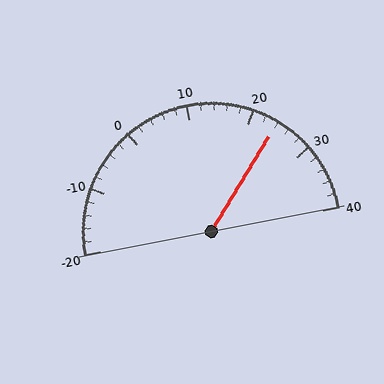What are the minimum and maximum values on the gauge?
The gauge ranges from -20 to 40.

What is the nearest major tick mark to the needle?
The nearest major tick mark is 20.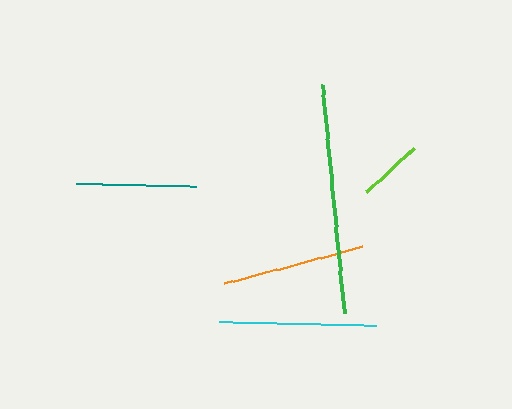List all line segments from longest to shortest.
From longest to shortest: green, cyan, orange, teal, lime.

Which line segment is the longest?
The green line is the longest at approximately 229 pixels.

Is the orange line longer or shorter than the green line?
The green line is longer than the orange line.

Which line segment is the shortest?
The lime line is the shortest at approximately 65 pixels.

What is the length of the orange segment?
The orange segment is approximately 143 pixels long.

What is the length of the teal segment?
The teal segment is approximately 120 pixels long.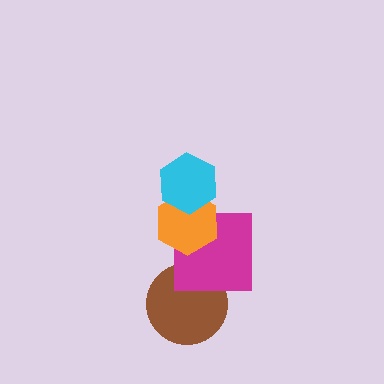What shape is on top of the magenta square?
The orange hexagon is on top of the magenta square.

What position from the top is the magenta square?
The magenta square is 3rd from the top.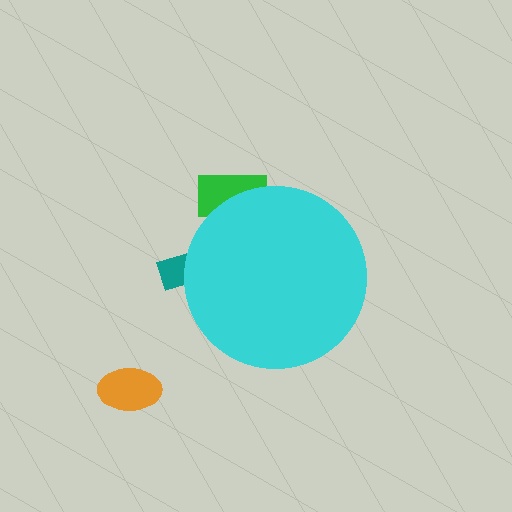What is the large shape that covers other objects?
A cyan circle.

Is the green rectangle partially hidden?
Yes, the green rectangle is partially hidden behind the cyan circle.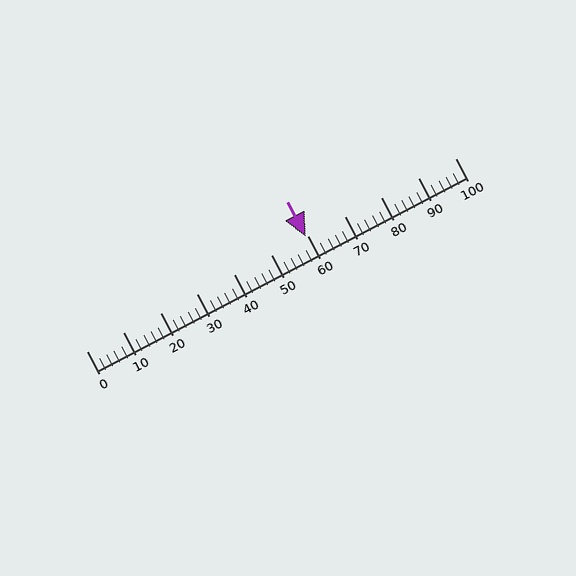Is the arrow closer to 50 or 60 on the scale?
The arrow is closer to 60.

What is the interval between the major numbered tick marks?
The major tick marks are spaced 10 units apart.